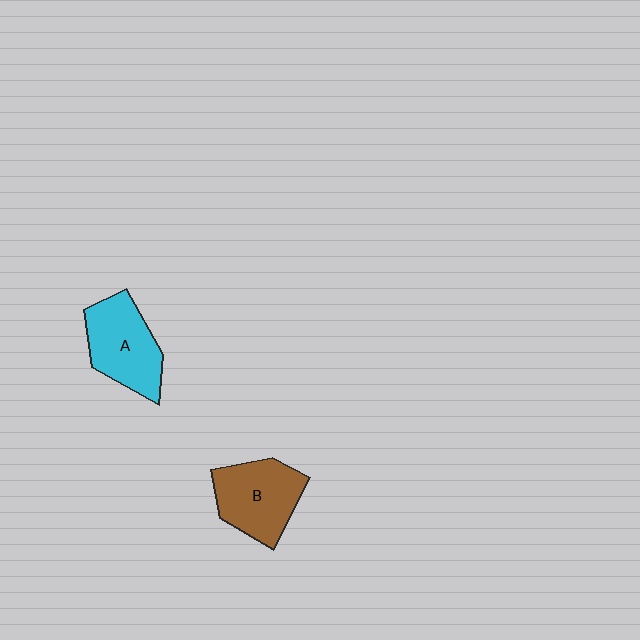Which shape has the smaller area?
Shape A (cyan).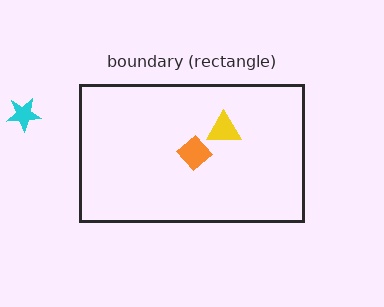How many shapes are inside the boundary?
2 inside, 1 outside.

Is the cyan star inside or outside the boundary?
Outside.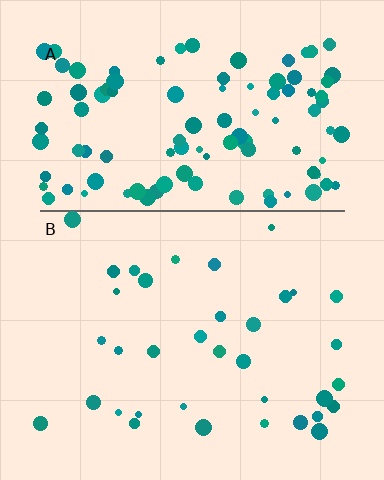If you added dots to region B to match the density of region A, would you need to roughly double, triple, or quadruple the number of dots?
Approximately triple.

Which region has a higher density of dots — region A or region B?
A (the top).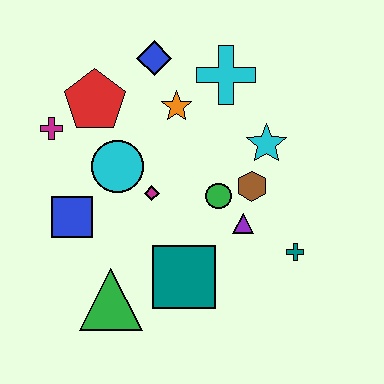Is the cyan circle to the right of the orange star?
No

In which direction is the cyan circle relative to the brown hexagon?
The cyan circle is to the left of the brown hexagon.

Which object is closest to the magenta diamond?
The cyan circle is closest to the magenta diamond.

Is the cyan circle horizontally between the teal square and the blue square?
Yes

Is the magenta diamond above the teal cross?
Yes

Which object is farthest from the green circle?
The magenta cross is farthest from the green circle.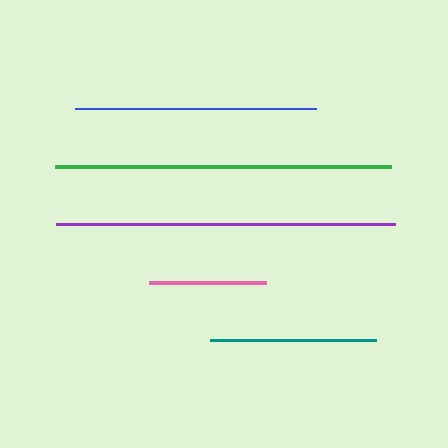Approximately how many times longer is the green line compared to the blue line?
The green line is approximately 1.4 times the length of the blue line.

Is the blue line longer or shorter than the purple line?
The purple line is longer than the blue line.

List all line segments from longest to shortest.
From longest to shortest: purple, green, blue, teal, pink.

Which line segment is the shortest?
The pink line is the shortest at approximately 117 pixels.